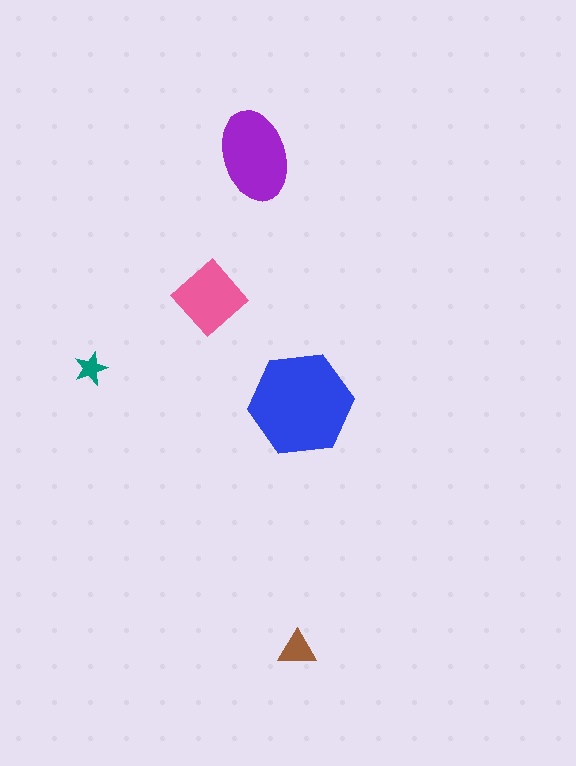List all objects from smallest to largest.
The teal star, the brown triangle, the pink diamond, the purple ellipse, the blue hexagon.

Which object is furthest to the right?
The blue hexagon is rightmost.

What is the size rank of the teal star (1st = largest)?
5th.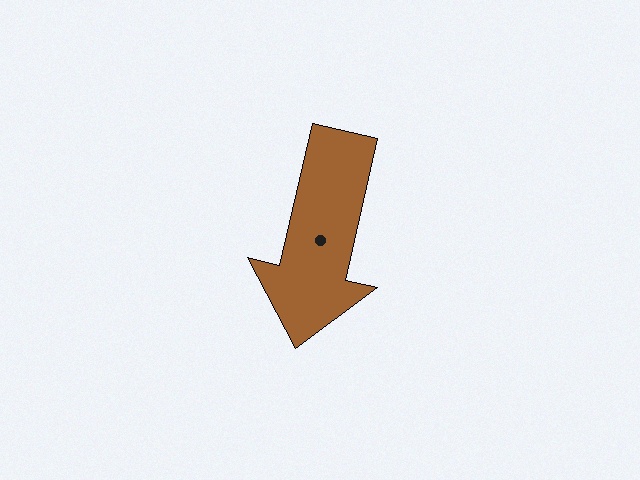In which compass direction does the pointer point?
South.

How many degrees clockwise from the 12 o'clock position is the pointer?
Approximately 193 degrees.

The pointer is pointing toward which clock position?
Roughly 6 o'clock.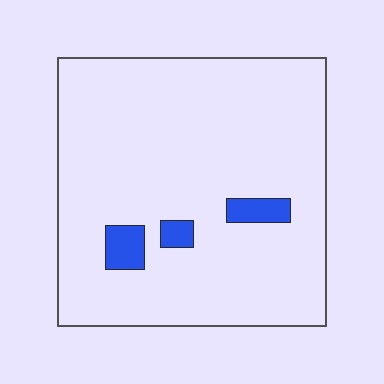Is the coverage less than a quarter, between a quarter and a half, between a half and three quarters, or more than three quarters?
Less than a quarter.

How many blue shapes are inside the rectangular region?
3.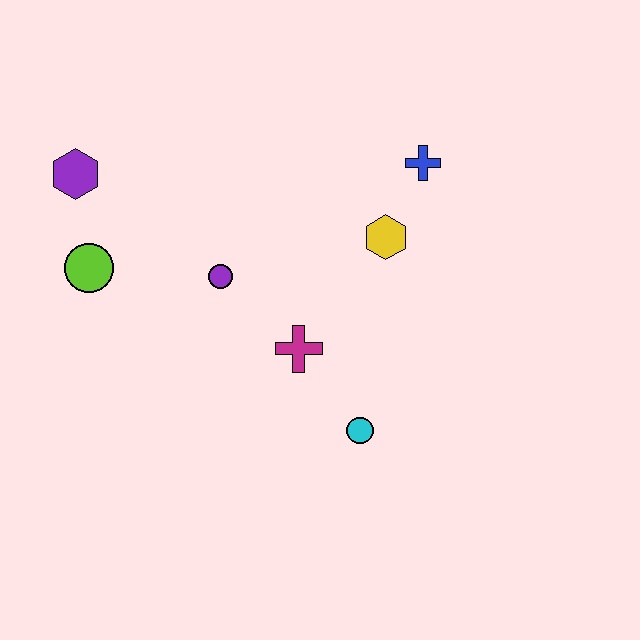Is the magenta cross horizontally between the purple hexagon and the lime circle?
No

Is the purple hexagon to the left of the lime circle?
Yes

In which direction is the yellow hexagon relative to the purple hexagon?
The yellow hexagon is to the right of the purple hexagon.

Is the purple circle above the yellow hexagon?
No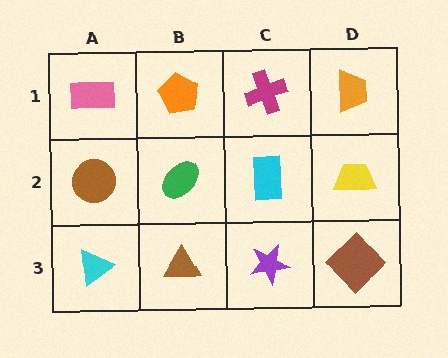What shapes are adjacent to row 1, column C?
A cyan rectangle (row 2, column C), an orange pentagon (row 1, column B), an orange trapezoid (row 1, column D).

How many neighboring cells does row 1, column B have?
3.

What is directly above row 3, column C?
A cyan rectangle.